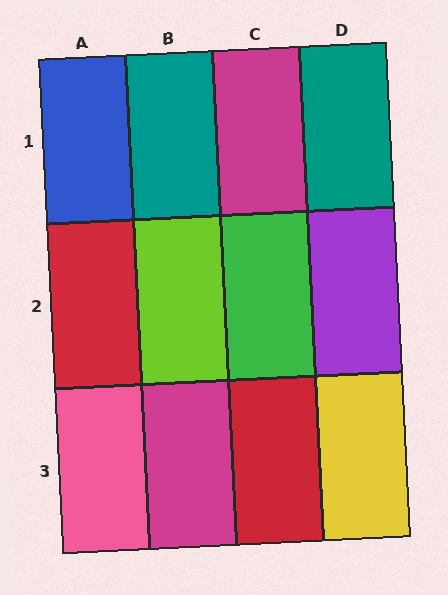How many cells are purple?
1 cell is purple.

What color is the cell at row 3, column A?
Pink.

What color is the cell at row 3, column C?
Red.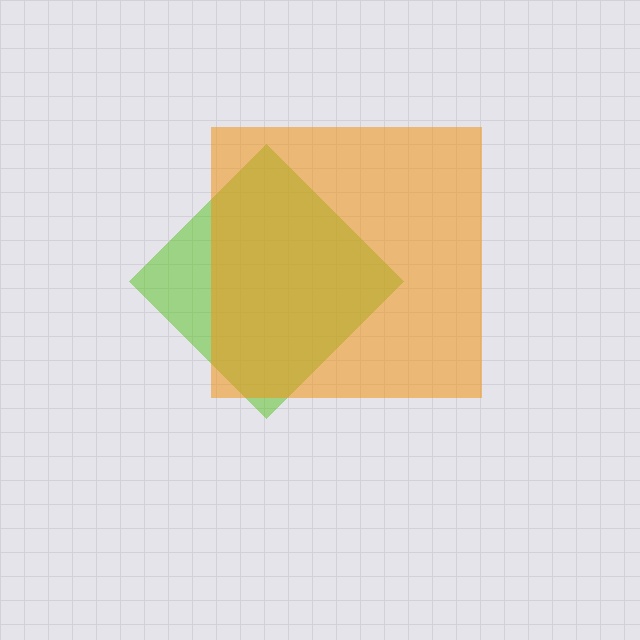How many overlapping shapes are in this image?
There are 2 overlapping shapes in the image.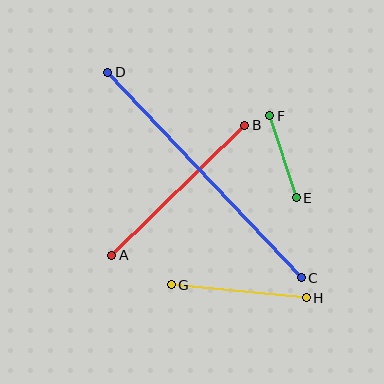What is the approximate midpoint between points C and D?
The midpoint is at approximately (205, 175) pixels.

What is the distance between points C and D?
The distance is approximately 282 pixels.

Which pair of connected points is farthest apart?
Points C and D are farthest apart.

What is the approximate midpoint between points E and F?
The midpoint is at approximately (283, 157) pixels.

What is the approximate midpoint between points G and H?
The midpoint is at approximately (239, 291) pixels.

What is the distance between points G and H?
The distance is approximately 135 pixels.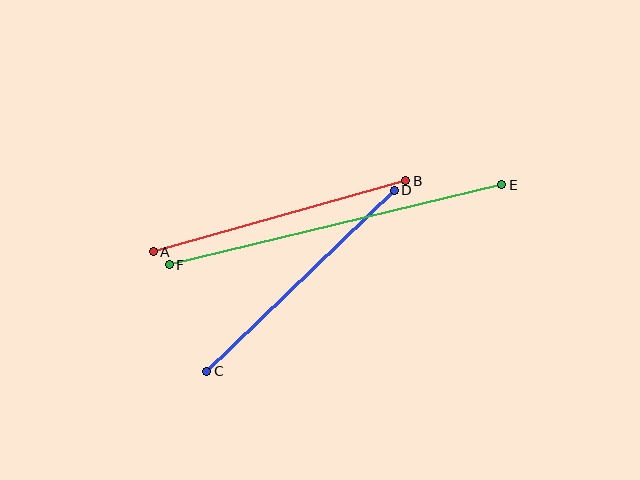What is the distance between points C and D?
The distance is approximately 261 pixels.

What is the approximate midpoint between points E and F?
The midpoint is at approximately (336, 225) pixels.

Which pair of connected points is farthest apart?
Points E and F are farthest apart.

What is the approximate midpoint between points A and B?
The midpoint is at approximately (279, 216) pixels.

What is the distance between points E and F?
The distance is approximately 342 pixels.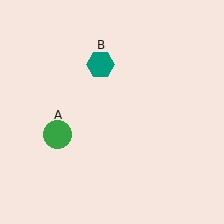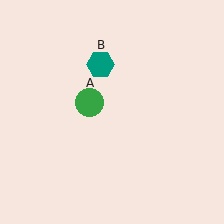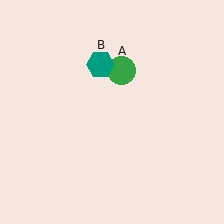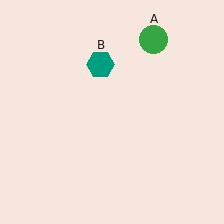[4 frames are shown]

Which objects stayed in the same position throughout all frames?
Teal hexagon (object B) remained stationary.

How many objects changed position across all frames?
1 object changed position: green circle (object A).